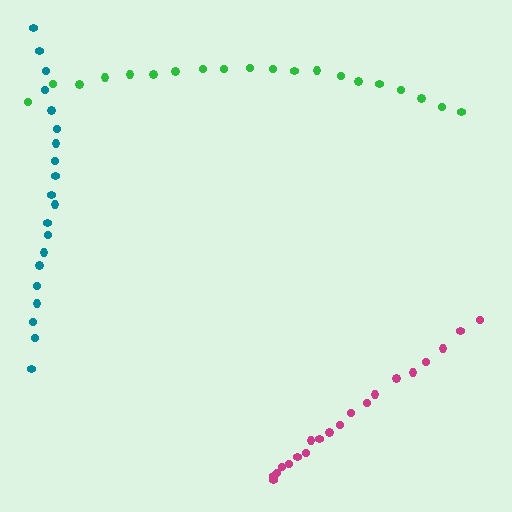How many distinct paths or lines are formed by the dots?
There are 3 distinct paths.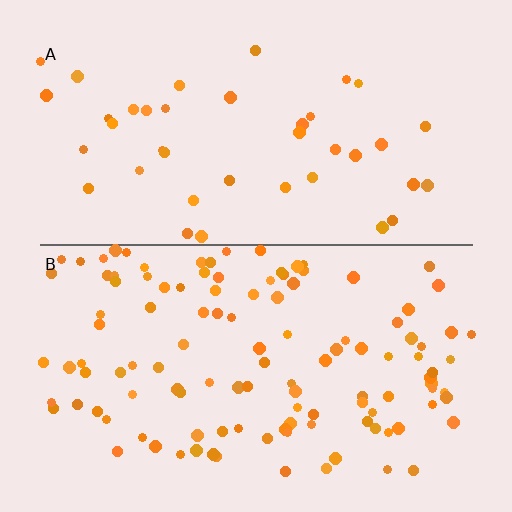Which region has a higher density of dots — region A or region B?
B (the bottom).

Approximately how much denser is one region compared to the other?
Approximately 2.8× — region B over region A.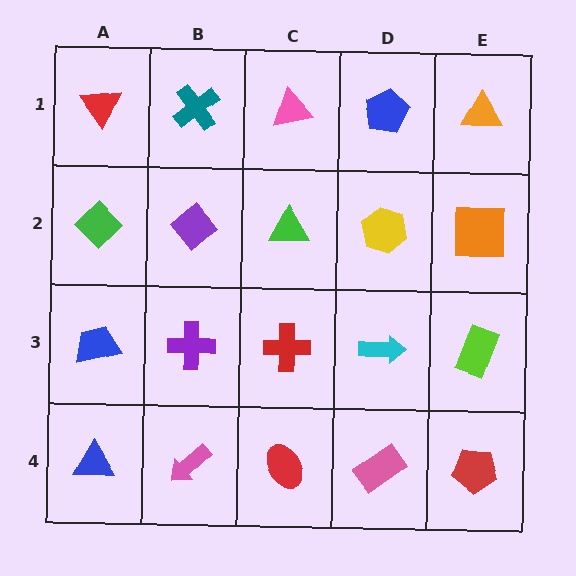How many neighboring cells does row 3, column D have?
4.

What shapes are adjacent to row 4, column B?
A purple cross (row 3, column B), a blue triangle (row 4, column A), a red ellipse (row 4, column C).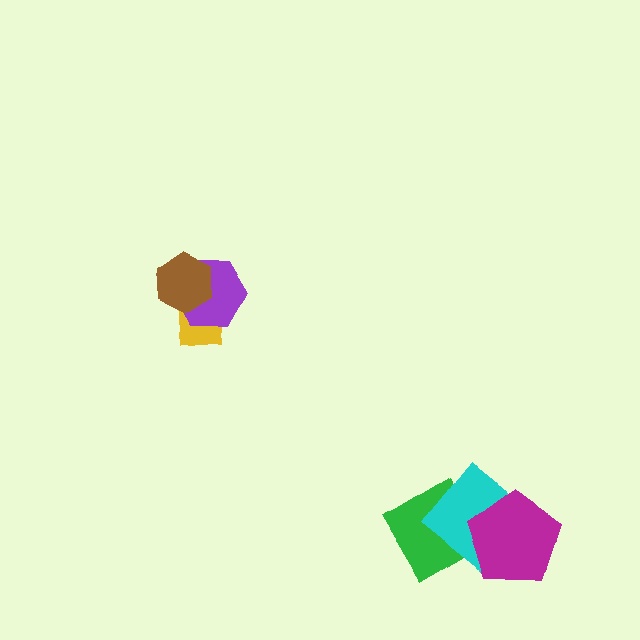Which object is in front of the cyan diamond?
The magenta pentagon is in front of the cyan diamond.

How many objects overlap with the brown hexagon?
2 objects overlap with the brown hexagon.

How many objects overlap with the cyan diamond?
2 objects overlap with the cyan diamond.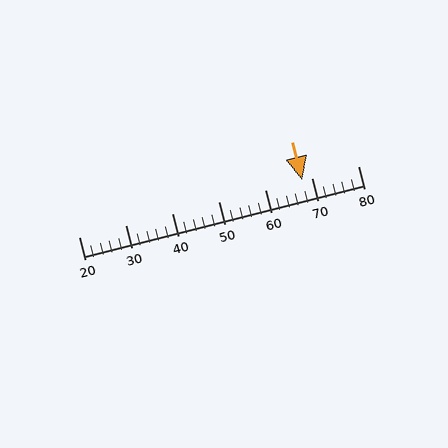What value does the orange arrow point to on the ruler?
The orange arrow points to approximately 68.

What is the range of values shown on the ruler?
The ruler shows values from 20 to 80.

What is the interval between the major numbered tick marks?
The major tick marks are spaced 10 units apart.